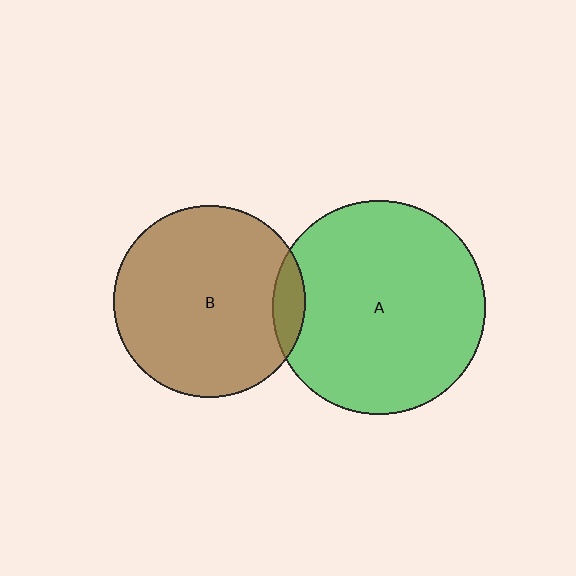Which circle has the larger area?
Circle A (green).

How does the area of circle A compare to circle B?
Approximately 1.2 times.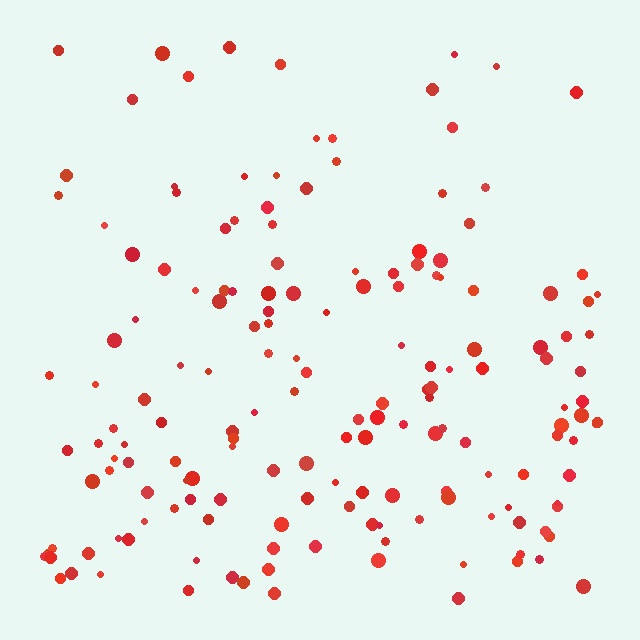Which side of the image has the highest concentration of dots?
The bottom.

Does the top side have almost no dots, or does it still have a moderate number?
Still a moderate number, just noticeably fewer than the bottom.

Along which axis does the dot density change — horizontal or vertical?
Vertical.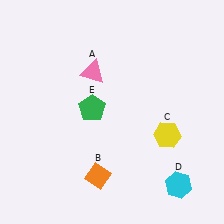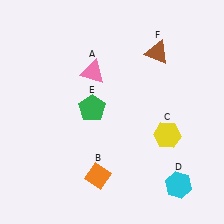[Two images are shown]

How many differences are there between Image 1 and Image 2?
There is 1 difference between the two images.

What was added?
A brown triangle (F) was added in Image 2.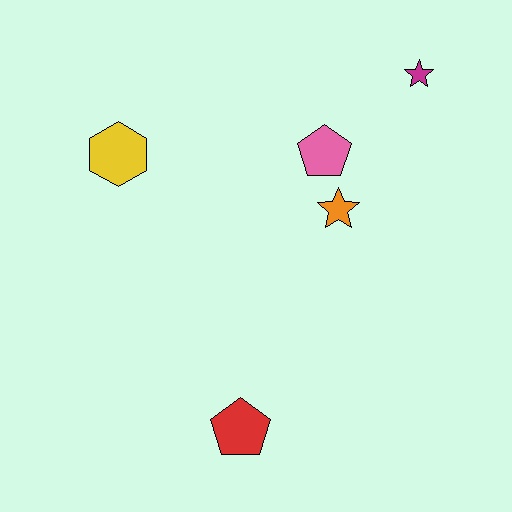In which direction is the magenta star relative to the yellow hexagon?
The magenta star is to the right of the yellow hexagon.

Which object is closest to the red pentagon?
The orange star is closest to the red pentagon.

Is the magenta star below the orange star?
No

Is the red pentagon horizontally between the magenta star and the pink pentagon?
No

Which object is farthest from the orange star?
The red pentagon is farthest from the orange star.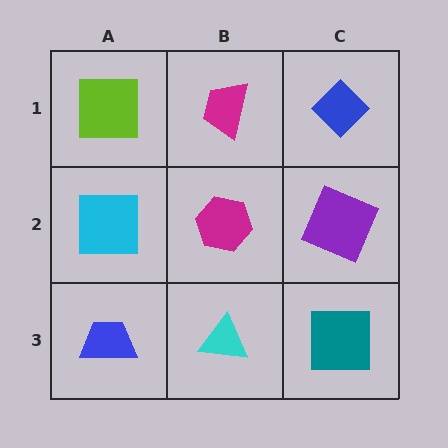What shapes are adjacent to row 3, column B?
A magenta hexagon (row 2, column B), a blue trapezoid (row 3, column A), a teal square (row 3, column C).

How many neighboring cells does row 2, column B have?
4.